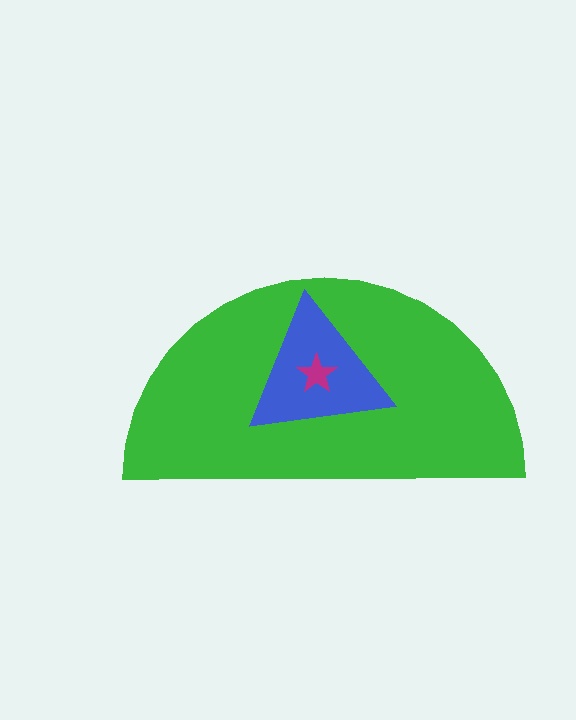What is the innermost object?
The magenta star.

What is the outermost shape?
The green semicircle.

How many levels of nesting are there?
3.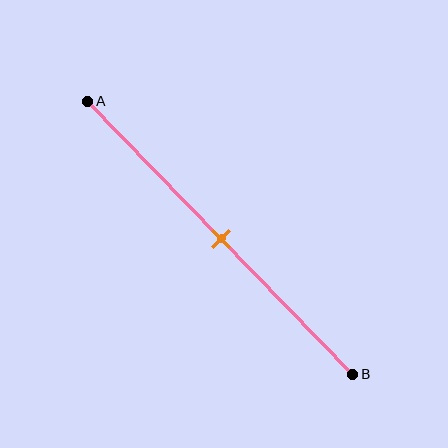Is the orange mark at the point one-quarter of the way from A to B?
No, the mark is at about 50% from A, not at the 25% one-quarter point.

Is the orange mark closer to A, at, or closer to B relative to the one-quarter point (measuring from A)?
The orange mark is closer to point B than the one-quarter point of segment AB.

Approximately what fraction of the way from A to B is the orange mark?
The orange mark is approximately 50% of the way from A to B.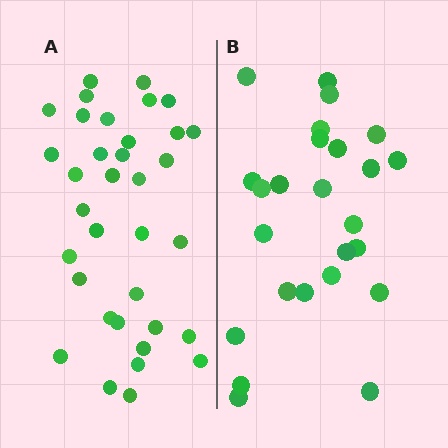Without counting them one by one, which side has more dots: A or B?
Region A (the left region) has more dots.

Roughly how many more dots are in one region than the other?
Region A has roughly 10 or so more dots than region B.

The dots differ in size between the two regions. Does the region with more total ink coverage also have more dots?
No. Region B has more total ink coverage because its dots are larger, but region A actually contains more individual dots. Total area can be misleading — the number of items is what matters here.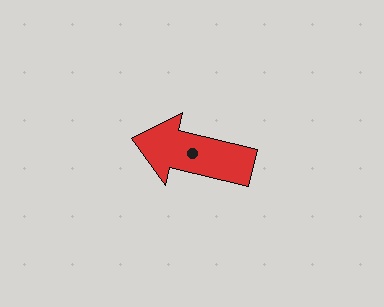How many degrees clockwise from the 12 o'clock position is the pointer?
Approximately 283 degrees.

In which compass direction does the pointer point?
West.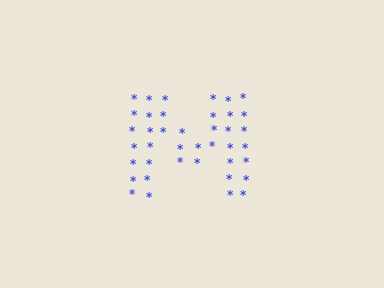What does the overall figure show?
The overall figure shows the letter M.